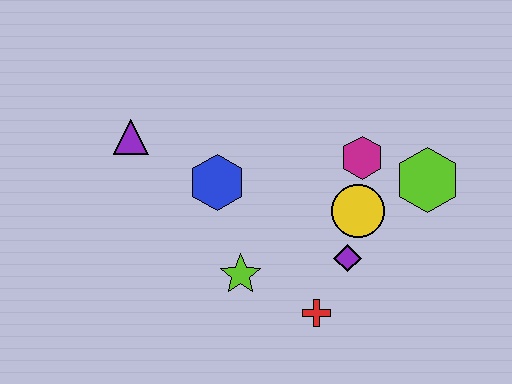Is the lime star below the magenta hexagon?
Yes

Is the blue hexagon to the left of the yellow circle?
Yes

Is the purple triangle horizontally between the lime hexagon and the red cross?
No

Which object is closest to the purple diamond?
The yellow circle is closest to the purple diamond.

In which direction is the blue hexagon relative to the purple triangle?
The blue hexagon is to the right of the purple triangle.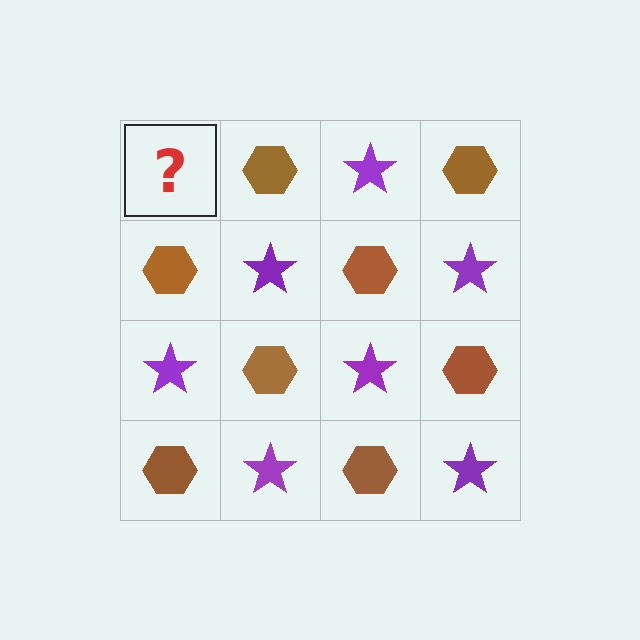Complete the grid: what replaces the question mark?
The question mark should be replaced with a purple star.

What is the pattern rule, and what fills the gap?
The rule is that it alternates purple star and brown hexagon in a checkerboard pattern. The gap should be filled with a purple star.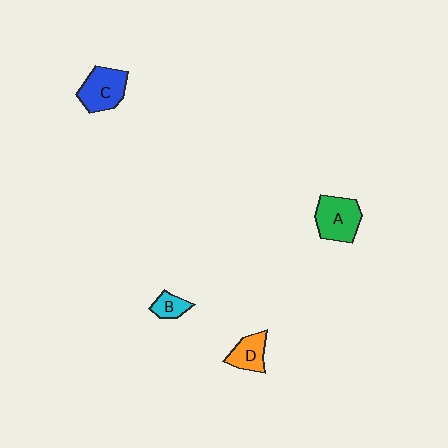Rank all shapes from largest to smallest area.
From largest to smallest: A (green), C (blue), D (orange), B (cyan).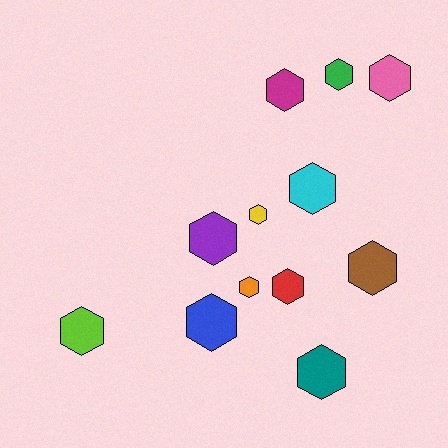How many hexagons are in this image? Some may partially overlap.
There are 12 hexagons.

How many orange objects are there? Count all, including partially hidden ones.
There is 1 orange object.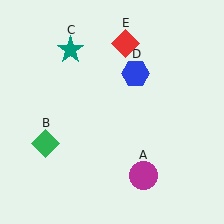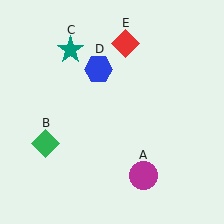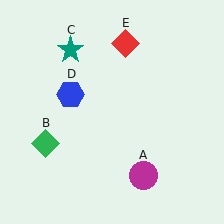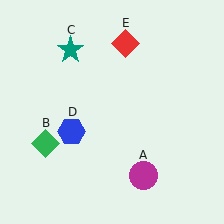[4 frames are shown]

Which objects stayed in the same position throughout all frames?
Magenta circle (object A) and green diamond (object B) and teal star (object C) and red diamond (object E) remained stationary.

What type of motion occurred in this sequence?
The blue hexagon (object D) rotated counterclockwise around the center of the scene.